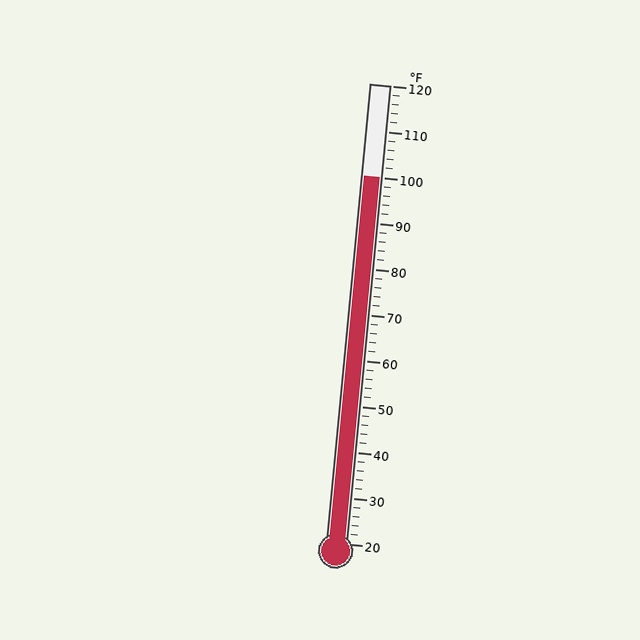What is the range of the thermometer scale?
The thermometer scale ranges from 20°F to 120°F.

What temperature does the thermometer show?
The thermometer shows approximately 100°F.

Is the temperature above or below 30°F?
The temperature is above 30°F.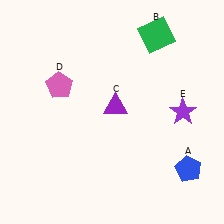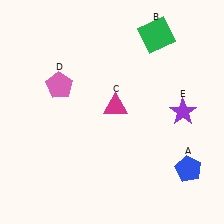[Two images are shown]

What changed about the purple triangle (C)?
In Image 1, C is purple. In Image 2, it changed to magenta.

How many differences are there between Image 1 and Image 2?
There is 1 difference between the two images.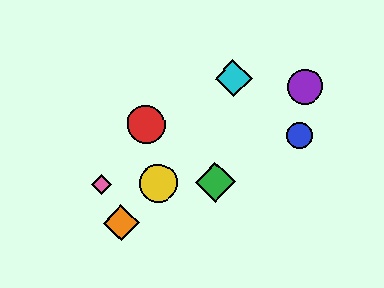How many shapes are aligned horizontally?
3 shapes (the green diamond, the yellow circle, the pink diamond) are aligned horizontally.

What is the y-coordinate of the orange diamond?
The orange diamond is at y≈223.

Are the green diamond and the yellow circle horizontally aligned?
Yes, both are at y≈182.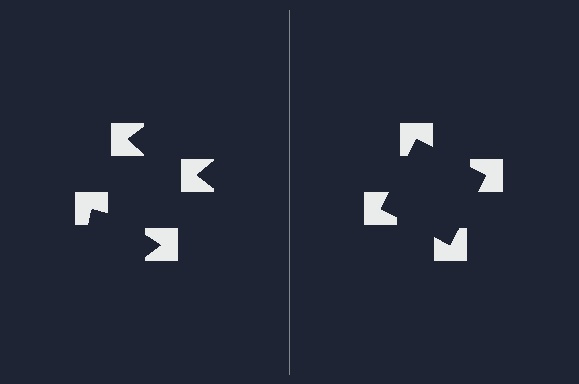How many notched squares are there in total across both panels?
8 — 4 on each side.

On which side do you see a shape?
An illusory square appears on the right side. On the left side the wedge cuts are rotated, so no coherent shape forms.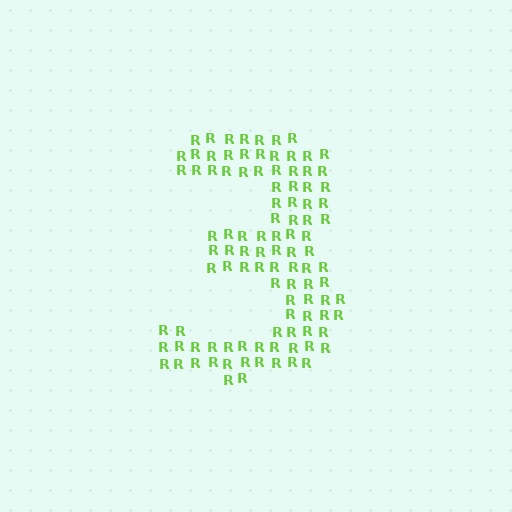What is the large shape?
The large shape is the digit 3.